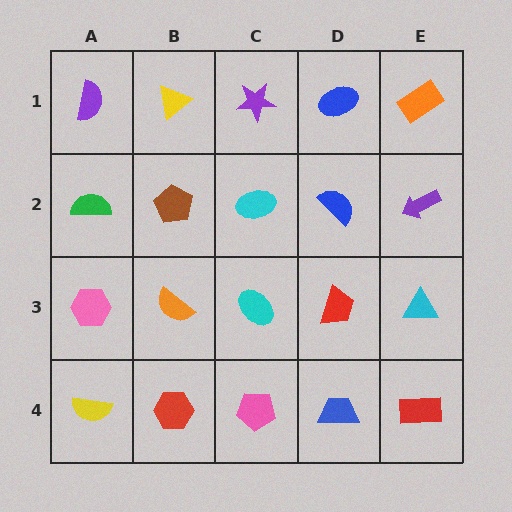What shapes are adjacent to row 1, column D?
A blue semicircle (row 2, column D), a purple star (row 1, column C), an orange rectangle (row 1, column E).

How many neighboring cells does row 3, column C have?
4.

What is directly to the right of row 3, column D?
A cyan triangle.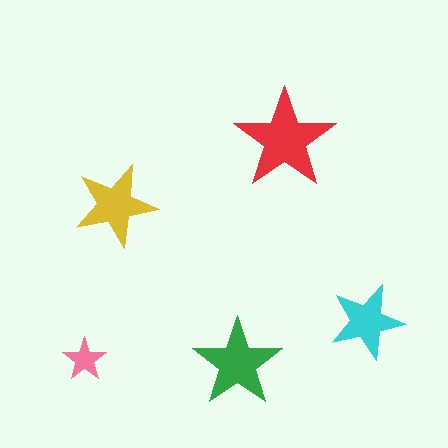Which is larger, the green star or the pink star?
The green one.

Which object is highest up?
The red star is topmost.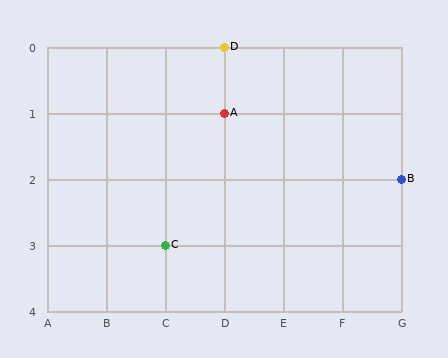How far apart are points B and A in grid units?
Points B and A are 3 columns and 1 row apart (about 3.2 grid units diagonally).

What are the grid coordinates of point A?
Point A is at grid coordinates (D, 1).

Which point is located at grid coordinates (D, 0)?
Point D is at (D, 0).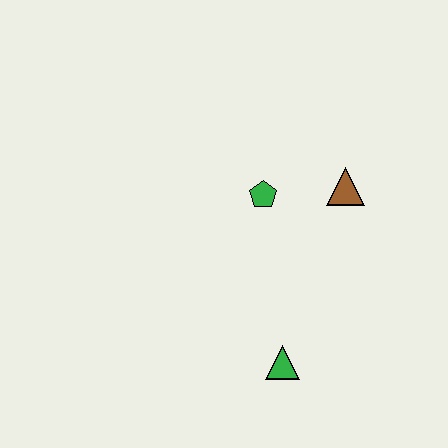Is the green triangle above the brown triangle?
No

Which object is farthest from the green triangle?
The brown triangle is farthest from the green triangle.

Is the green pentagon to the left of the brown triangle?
Yes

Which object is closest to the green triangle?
The green pentagon is closest to the green triangle.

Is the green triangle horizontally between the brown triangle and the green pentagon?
Yes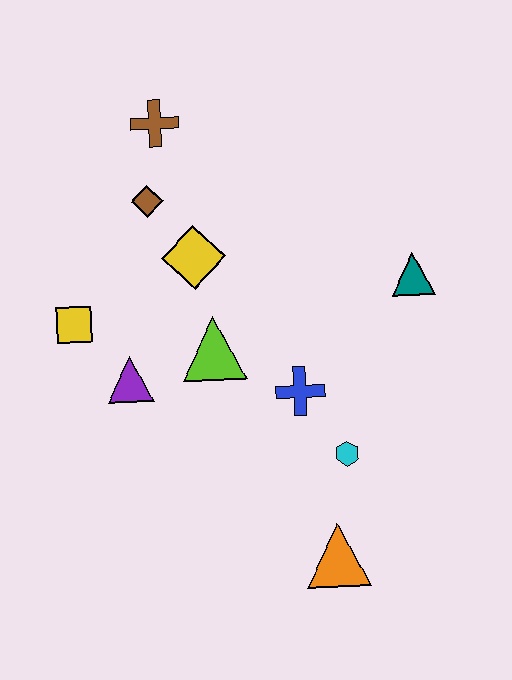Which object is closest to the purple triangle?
The yellow square is closest to the purple triangle.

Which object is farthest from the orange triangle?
The brown cross is farthest from the orange triangle.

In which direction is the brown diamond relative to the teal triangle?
The brown diamond is to the left of the teal triangle.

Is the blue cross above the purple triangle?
No